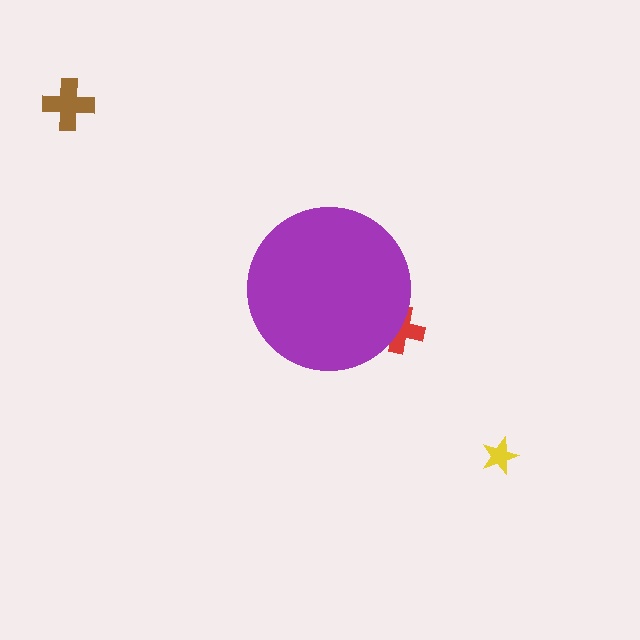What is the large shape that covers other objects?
A purple circle.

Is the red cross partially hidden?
Yes, the red cross is partially hidden behind the purple circle.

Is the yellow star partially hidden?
No, the yellow star is fully visible.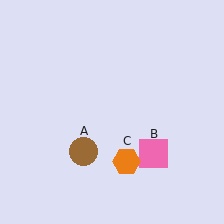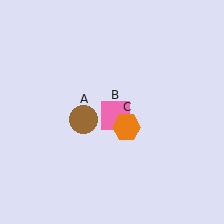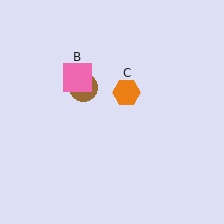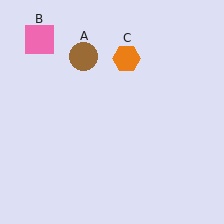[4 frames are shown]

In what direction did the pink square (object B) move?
The pink square (object B) moved up and to the left.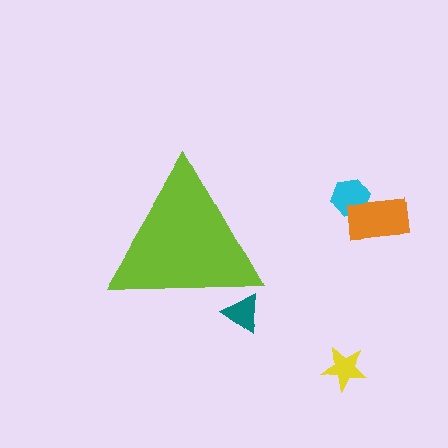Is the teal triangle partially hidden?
Yes, the teal triangle is partially hidden behind the lime triangle.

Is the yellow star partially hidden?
No, the yellow star is fully visible.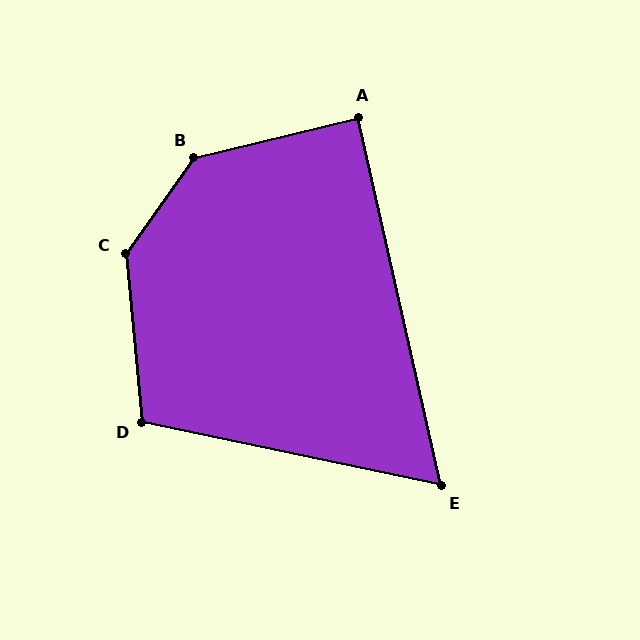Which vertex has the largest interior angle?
C, at approximately 139 degrees.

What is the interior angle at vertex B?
Approximately 139 degrees (obtuse).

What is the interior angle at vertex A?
Approximately 89 degrees (approximately right).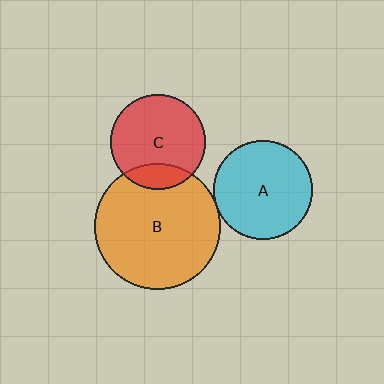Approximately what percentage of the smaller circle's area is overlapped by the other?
Approximately 5%.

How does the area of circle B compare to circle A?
Approximately 1.6 times.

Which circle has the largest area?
Circle B (orange).